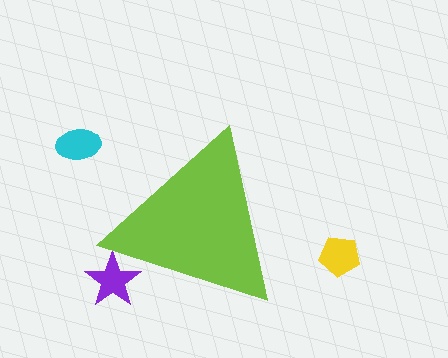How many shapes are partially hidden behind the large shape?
1 shape is partially hidden.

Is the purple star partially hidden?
Yes, the purple star is partially hidden behind the lime triangle.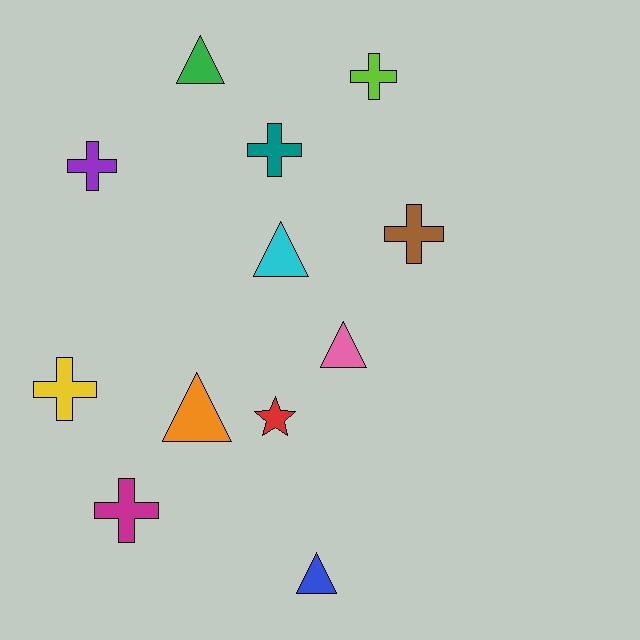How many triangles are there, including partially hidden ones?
There are 5 triangles.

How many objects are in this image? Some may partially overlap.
There are 12 objects.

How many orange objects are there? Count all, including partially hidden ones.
There is 1 orange object.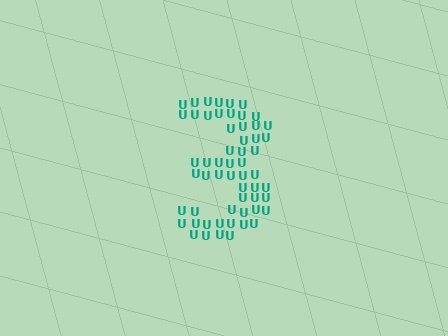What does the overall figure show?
The overall figure shows the digit 3.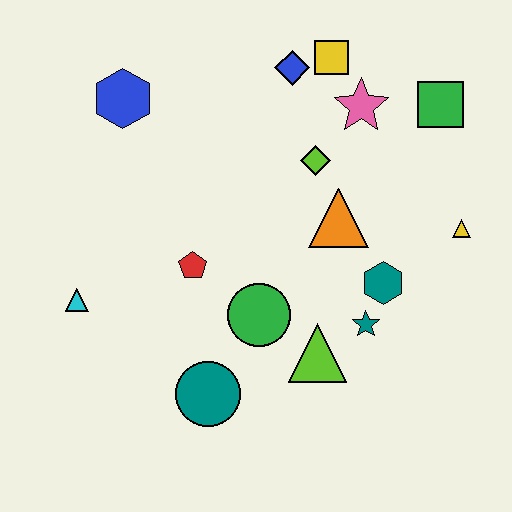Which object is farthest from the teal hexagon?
The blue hexagon is farthest from the teal hexagon.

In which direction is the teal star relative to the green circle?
The teal star is to the right of the green circle.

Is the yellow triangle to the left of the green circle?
No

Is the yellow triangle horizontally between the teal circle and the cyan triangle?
No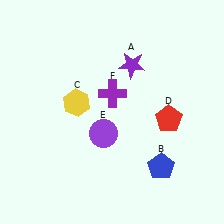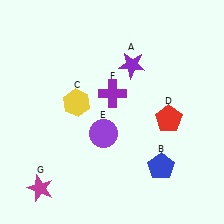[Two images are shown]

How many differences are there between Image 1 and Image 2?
There is 1 difference between the two images.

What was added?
A magenta star (G) was added in Image 2.